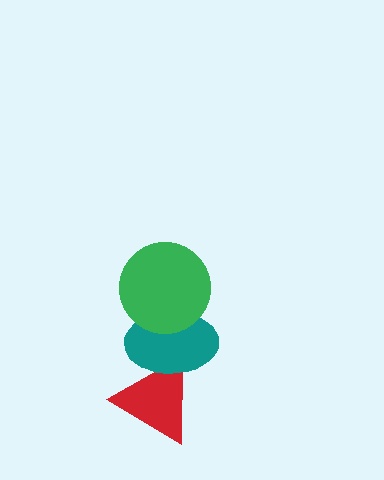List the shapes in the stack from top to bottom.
From top to bottom: the green circle, the teal ellipse, the red triangle.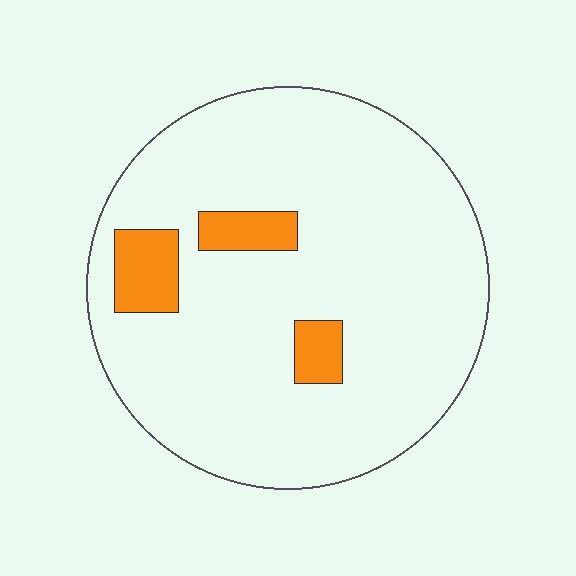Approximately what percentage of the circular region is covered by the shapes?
Approximately 10%.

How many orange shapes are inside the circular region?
3.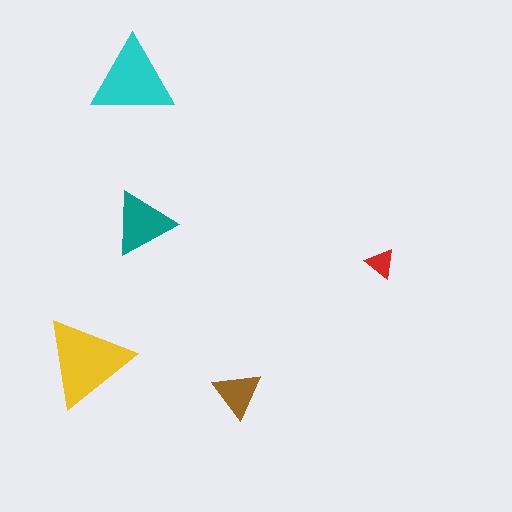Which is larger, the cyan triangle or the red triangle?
The cyan one.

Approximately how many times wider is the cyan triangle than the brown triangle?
About 1.5 times wider.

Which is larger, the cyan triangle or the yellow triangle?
The yellow one.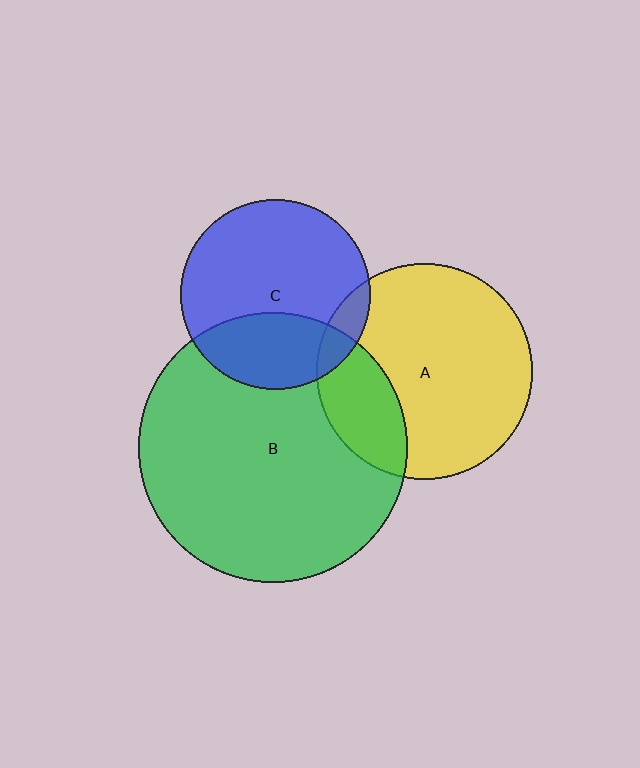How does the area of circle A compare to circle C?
Approximately 1.3 times.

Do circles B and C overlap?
Yes.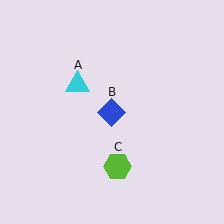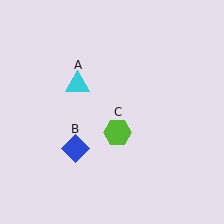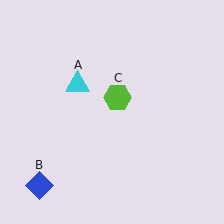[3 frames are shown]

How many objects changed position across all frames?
2 objects changed position: blue diamond (object B), lime hexagon (object C).